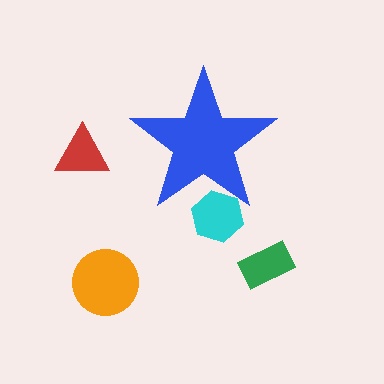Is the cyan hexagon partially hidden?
Yes, the cyan hexagon is partially hidden behind the blue star.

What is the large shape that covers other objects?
A blue star.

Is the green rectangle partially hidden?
No, the green rectangle is fully visible.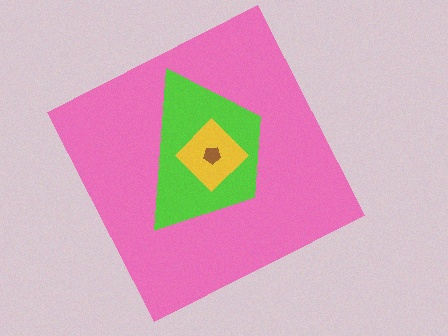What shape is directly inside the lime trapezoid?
The yellow diamond.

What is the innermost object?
The brown pentagon.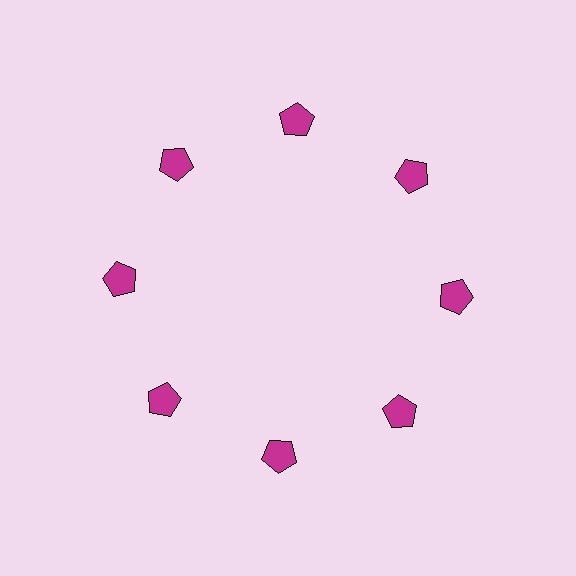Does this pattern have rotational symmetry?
Yes, this pattern has 8-fold rotational symmetry. It looks the same after rotating 45 degrees around the center.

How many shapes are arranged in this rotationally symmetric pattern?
There are 8 shapes, arranged in 8 groups of 1.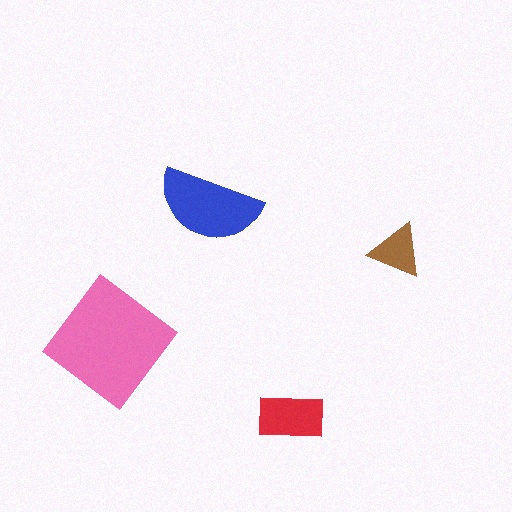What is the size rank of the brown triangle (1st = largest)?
4th.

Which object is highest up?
The blue semicircle is topmost.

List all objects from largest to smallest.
The pink diamond, the blue semicircle, the red rectangle, the brown triangle.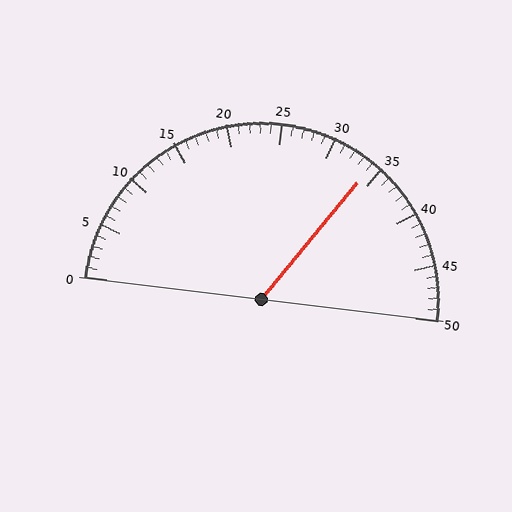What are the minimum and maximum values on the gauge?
The gauge ranges from 0 to 50.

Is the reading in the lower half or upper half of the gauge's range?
The reading is in the upper half of the range (0 to 50).